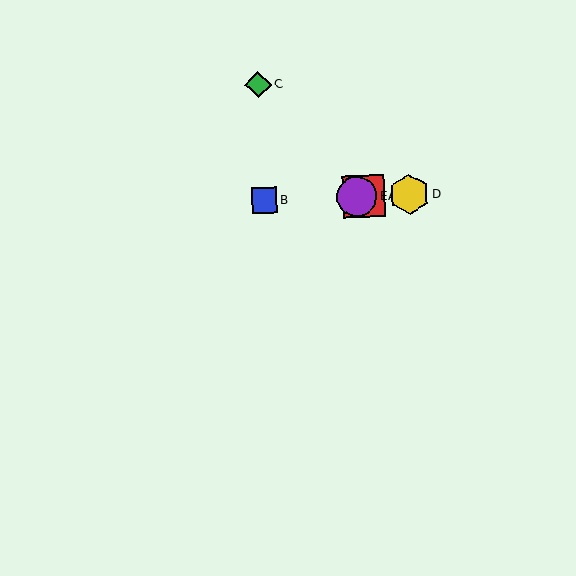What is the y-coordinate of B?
Object B is at y≈201.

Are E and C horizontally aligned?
No, E is at y≈197 and C is at y≈85.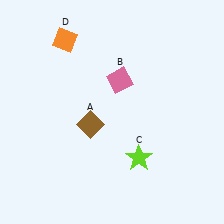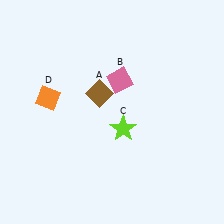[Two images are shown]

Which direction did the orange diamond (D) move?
The orange diamond (D) moved down.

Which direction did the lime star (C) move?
The lime star (C) moved up.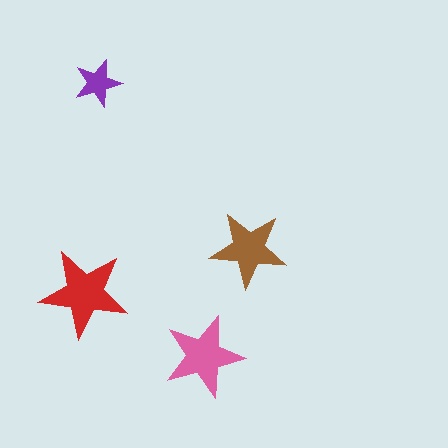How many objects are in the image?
There are 4 objects in the image.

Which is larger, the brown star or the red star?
The red one.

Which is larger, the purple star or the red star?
The red one.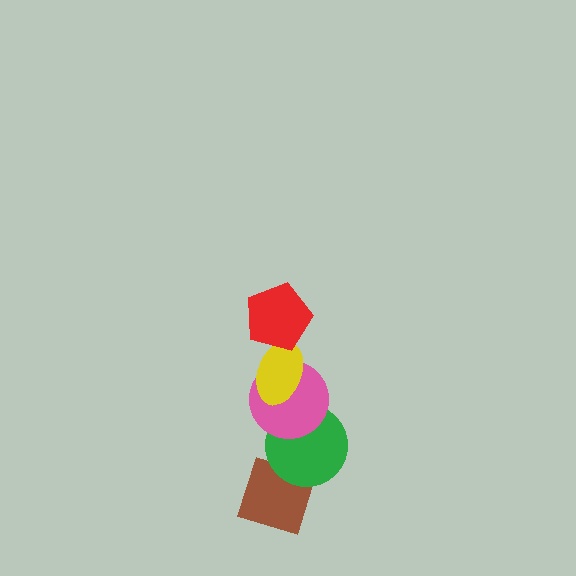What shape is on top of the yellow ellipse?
The red pentagon is on top of the yellow ellipse.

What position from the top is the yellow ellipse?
The yellow ellipse is 2nd from the top.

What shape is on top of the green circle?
The pink circle is on top of the green circle.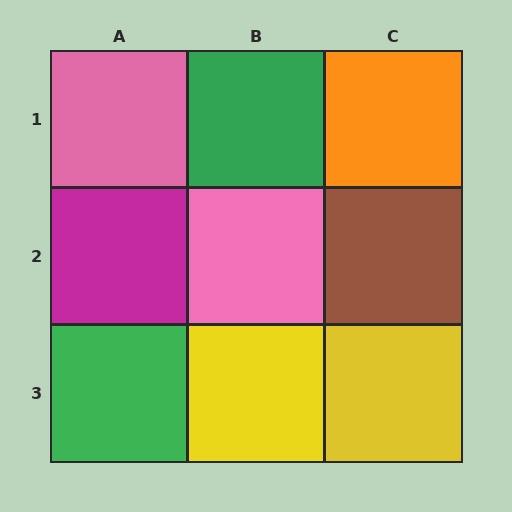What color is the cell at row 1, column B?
Green.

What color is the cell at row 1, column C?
Orange.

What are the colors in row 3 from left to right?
Green, yellow, yellow.